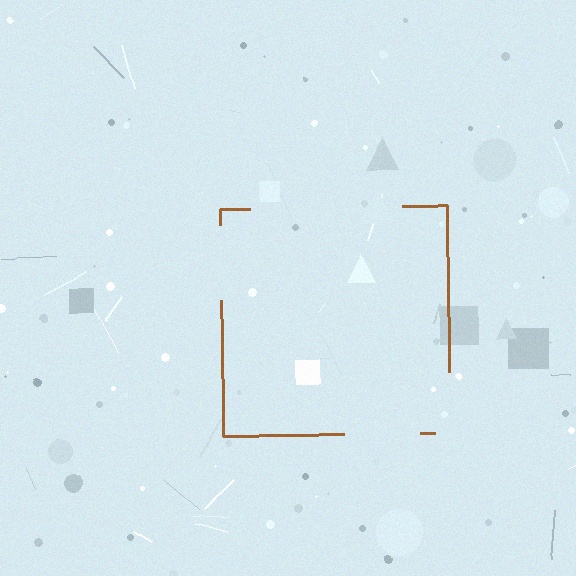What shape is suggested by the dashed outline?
The dashed outline suggests a square.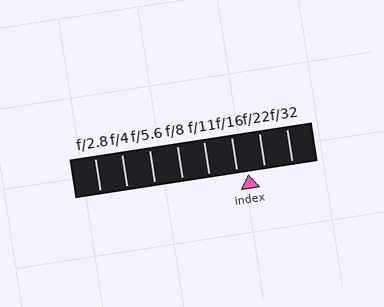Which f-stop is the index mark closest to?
The index mark is closest to f/16.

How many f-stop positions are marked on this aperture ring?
There are 8 f-stop positions marked.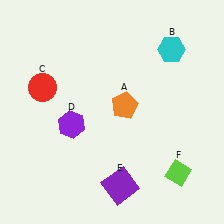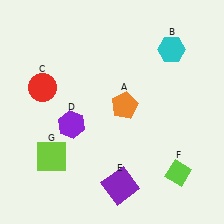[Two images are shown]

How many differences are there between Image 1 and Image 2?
There is 1 difference between the two images.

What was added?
A lime square (G) was added in Image 2.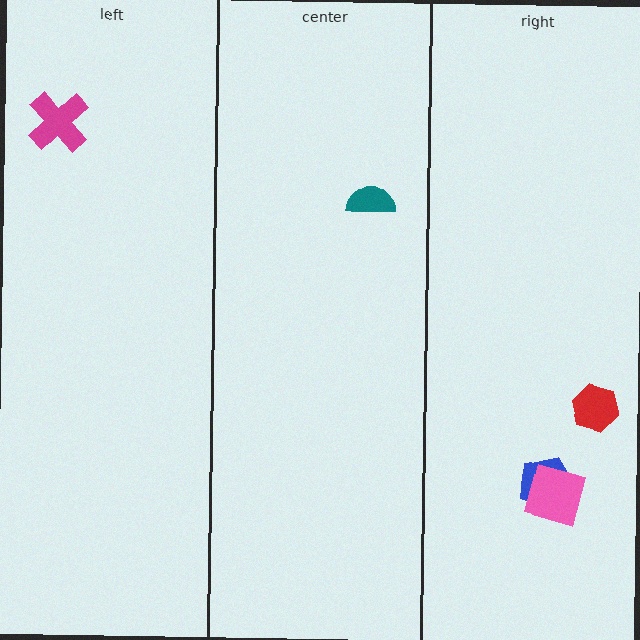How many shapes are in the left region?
1.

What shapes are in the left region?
The magenta cross.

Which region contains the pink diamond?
The right region.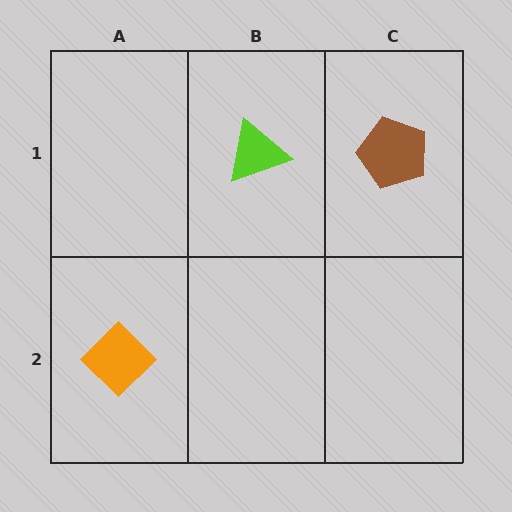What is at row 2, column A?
An orange diamond.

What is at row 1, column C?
A brown pentagon.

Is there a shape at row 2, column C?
No, that cell is empty.